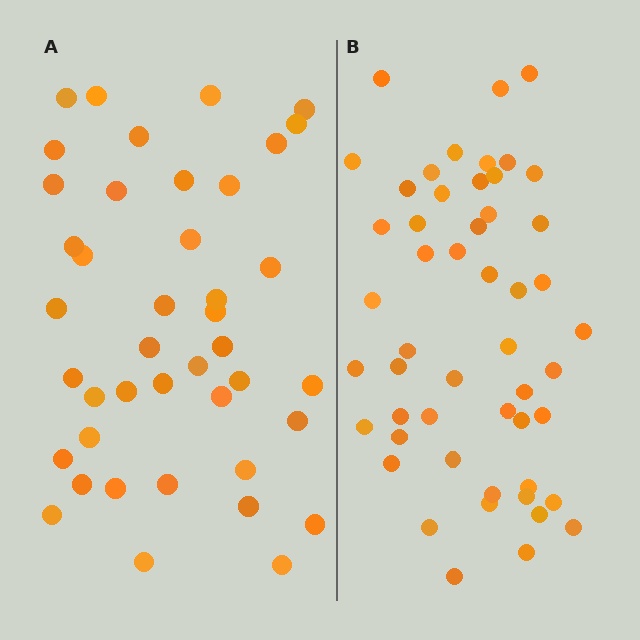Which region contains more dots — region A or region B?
Region B (the right region) has more dots.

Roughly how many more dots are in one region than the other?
Region B has roughly 8 or so more dots than region A.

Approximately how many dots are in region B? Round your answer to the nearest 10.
About 50 dots. (The exact count is 51, which rounds to 50.)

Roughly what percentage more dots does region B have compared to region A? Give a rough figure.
About 20% more.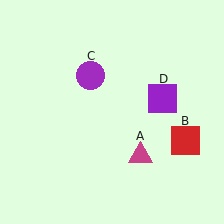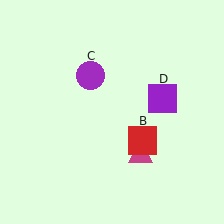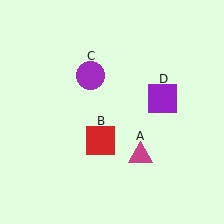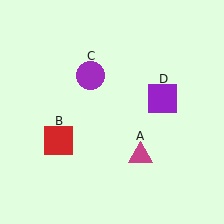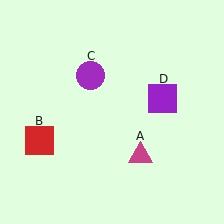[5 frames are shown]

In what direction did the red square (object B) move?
The red square (object B) moved left.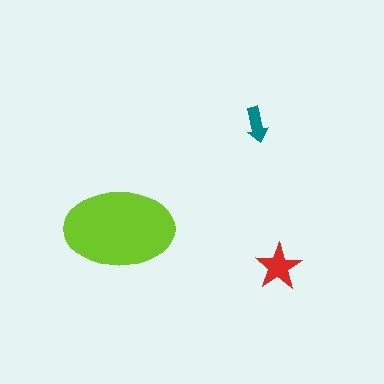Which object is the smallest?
The teal arrow.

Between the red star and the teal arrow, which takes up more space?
The red star.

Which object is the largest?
The lime ellipse.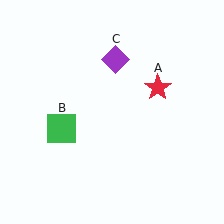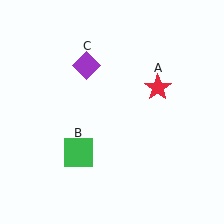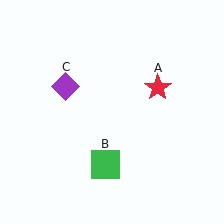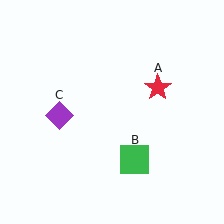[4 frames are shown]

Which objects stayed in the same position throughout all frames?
Red star (object A) remained stationary.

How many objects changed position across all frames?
2 objects changed position: green square (object B), purple diamond (object C).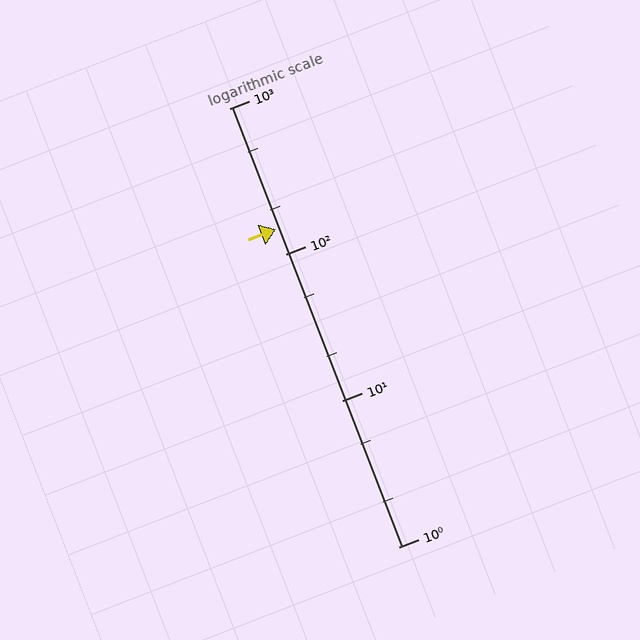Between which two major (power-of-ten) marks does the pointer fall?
The pointer is between 100 and 1000.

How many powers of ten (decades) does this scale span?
The scale spans 3 decades, from 1 to 1000.